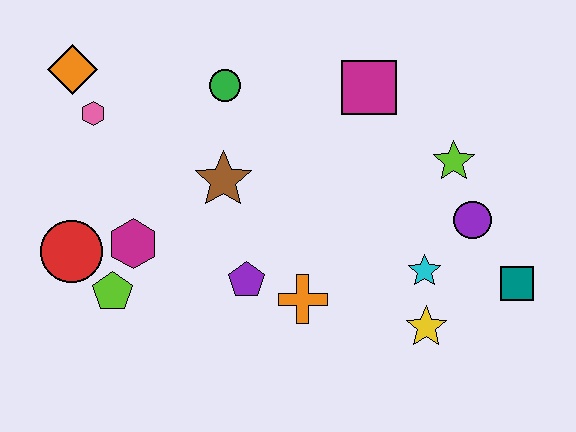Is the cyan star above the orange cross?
Yes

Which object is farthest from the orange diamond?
The teal square is farthest from the orange diamond.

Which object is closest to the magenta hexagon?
The lime pentagon is closest to the magenta hexagon.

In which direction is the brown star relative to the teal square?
The brown star is to the left of the teal square.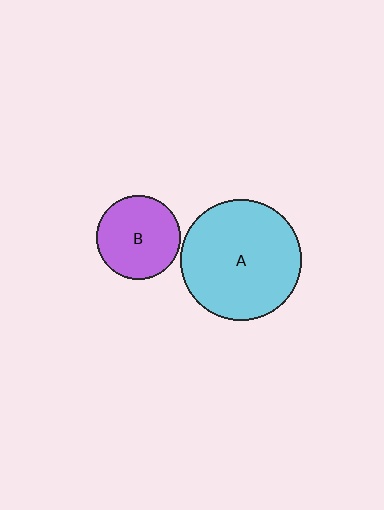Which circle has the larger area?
Circle A (cyan).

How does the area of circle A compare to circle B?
Approximately 2.1 times.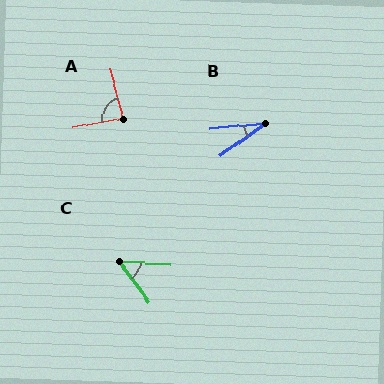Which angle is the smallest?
B, at approximately 31 degrees.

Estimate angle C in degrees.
Approximately 49 degrees.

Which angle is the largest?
A, at approximately 86 degrees.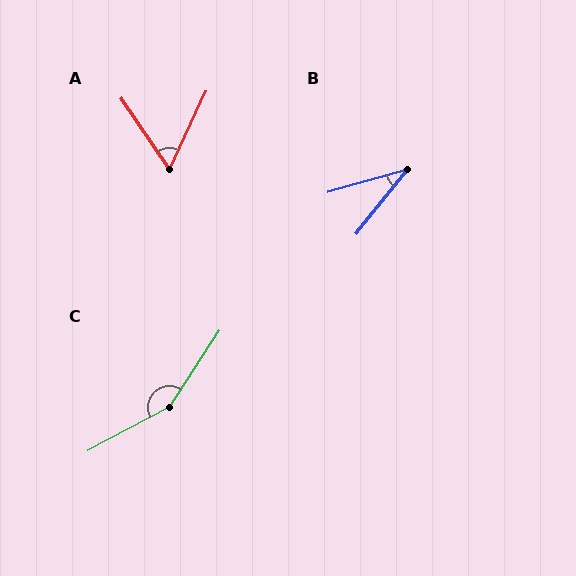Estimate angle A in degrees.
Approximately 59 degrees.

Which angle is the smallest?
B, at approximately 36 degrees.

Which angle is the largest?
C, at approximately 151 degrees.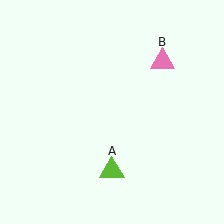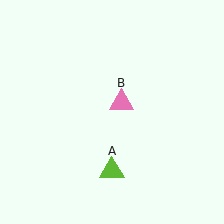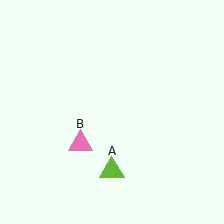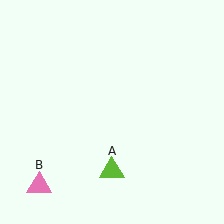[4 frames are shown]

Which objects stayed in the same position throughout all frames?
Lime triangle (object A) remained stationary.